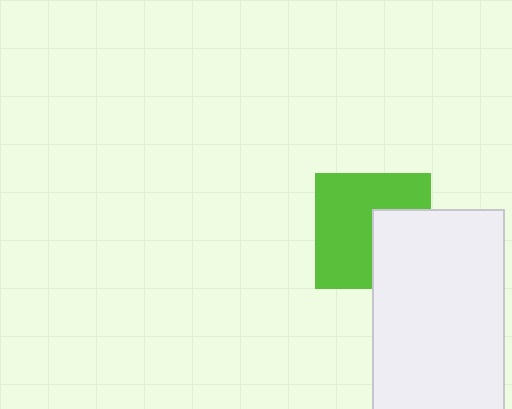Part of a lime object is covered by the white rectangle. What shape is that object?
It is a square.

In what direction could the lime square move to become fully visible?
The lime square could move left. That would shift it out from behind the white rectangle entirely.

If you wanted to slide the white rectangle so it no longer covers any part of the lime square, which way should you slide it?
Slide it right — that is the most direct way to separate the two shapes.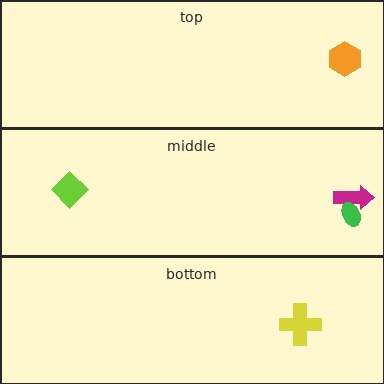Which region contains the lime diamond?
The middle region.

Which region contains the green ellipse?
The middle region.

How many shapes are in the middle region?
3.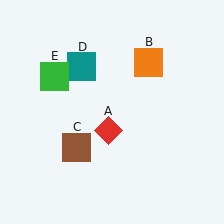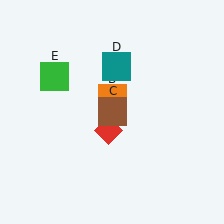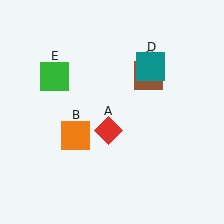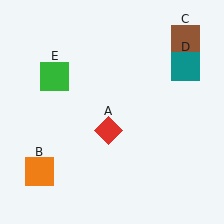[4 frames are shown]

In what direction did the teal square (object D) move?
The teal square (object D) moved right.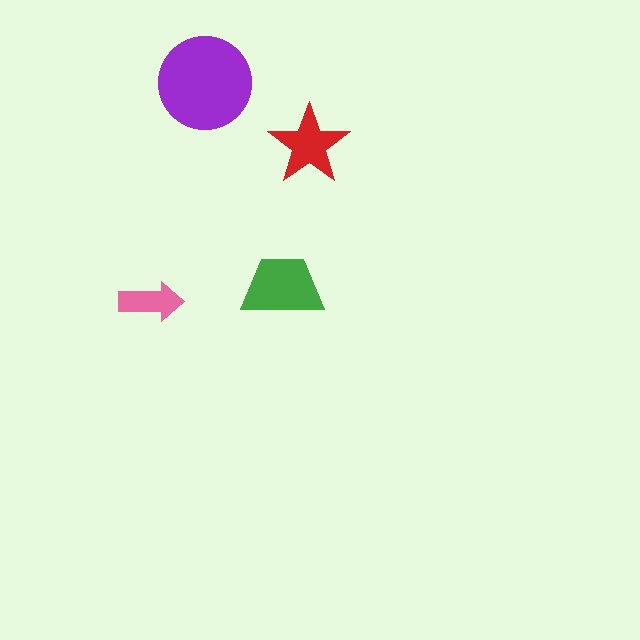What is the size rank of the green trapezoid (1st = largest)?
2nd.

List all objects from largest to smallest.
The purple circle, the green trapezoid, the red star, the pink arrow.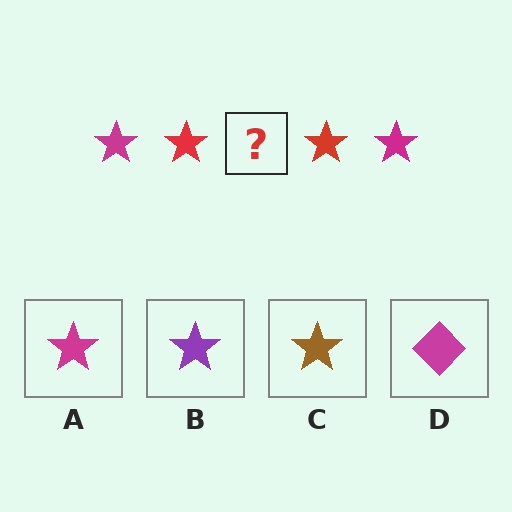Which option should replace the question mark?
Option A.